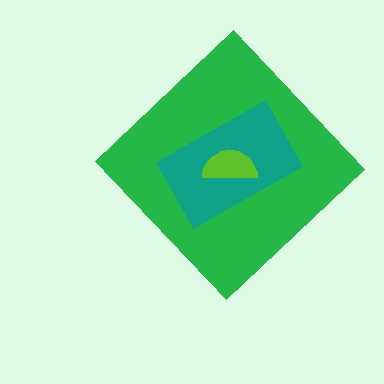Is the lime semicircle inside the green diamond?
Yes.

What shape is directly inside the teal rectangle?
The lime semicircle.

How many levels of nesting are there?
3.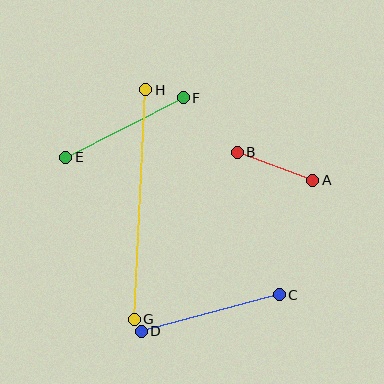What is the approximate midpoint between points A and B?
The midpoint is at approximately (275, 166) pixels.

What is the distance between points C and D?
The distance is approximately 142 pixels.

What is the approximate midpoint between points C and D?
The midpoint is at approximately (210, 313) pixels.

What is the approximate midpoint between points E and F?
The midpoint is at approximately (124, 127) pixels.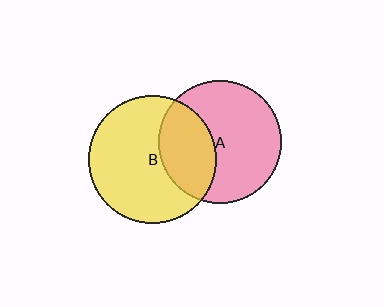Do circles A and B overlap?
Yes.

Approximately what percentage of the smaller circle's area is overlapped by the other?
Approximately 35%.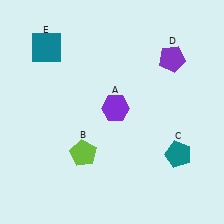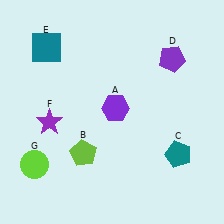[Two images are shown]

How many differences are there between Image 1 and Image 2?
There are 2 differences between the two images.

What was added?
A purple star (F), a lime circle (G) were added in Image 2.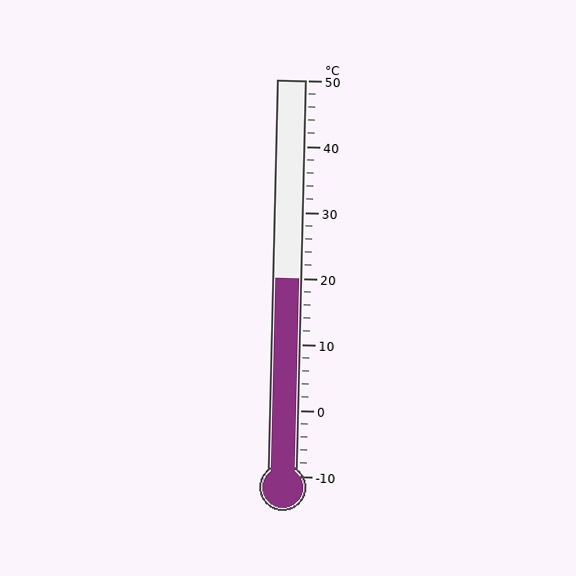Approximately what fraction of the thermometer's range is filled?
The thermometer is filled to approximately 50% of its range.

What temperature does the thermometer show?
The thermometer shows approximately 20°C.